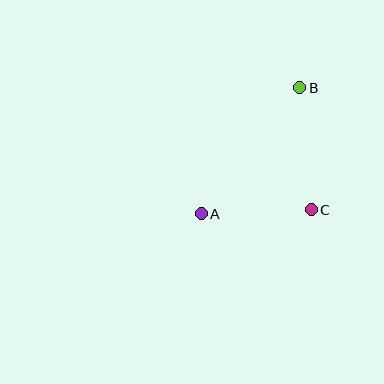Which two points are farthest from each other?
Points A and B are farthest from each other.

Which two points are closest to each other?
Points A and C are closest to each other.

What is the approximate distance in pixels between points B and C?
The distance between B and C is approximately 123 pixels.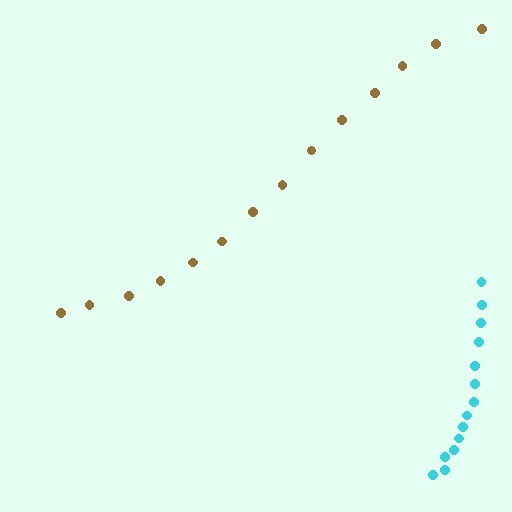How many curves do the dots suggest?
There are 2 distinct paths.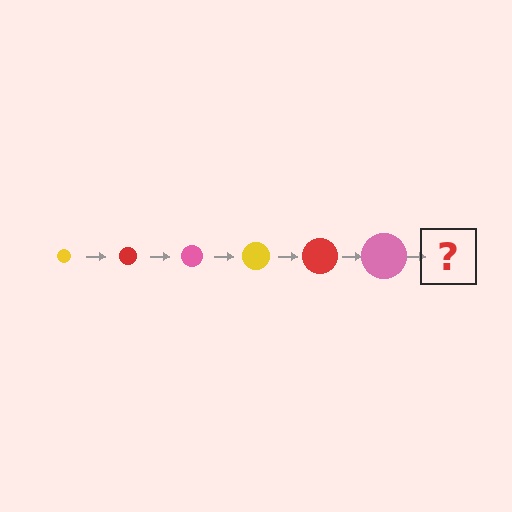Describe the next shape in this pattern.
It should be a yellow circle, larger than the previous one.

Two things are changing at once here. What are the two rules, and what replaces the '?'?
The two rules are that the circle grows larger each step and the color cycles through yellow, red, and pink. The '?' should be a yellow circle, larger than the previous one.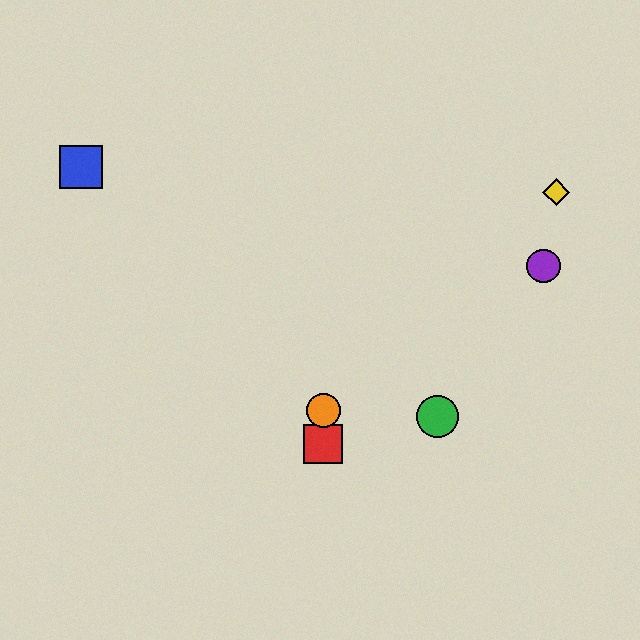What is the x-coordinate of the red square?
The red square is at x≈323.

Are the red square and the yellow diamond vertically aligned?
No, the red square is at x≈323 and the yellow diamond is at x≈556.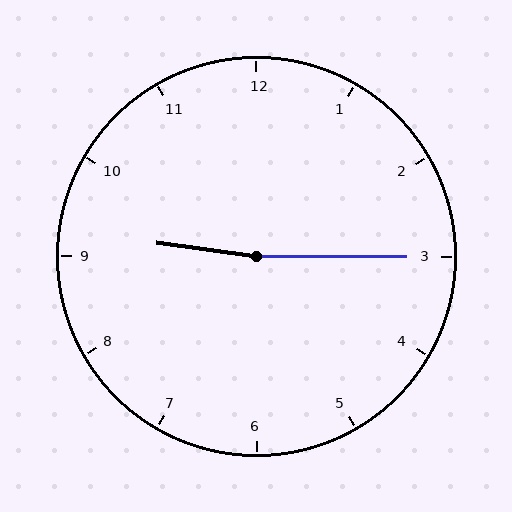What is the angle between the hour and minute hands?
Approximately 172 degrees.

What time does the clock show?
9:15.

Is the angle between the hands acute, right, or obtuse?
It is obtuse.